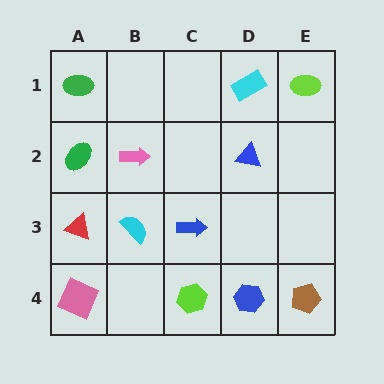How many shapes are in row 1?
3 shapes.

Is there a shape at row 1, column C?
No, that cell is empty.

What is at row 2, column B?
A pink arrow.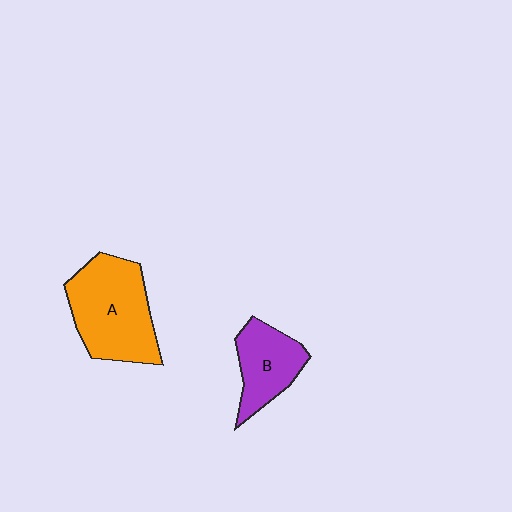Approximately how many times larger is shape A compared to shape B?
Approximately 1.6 times.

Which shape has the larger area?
Shape A (orange).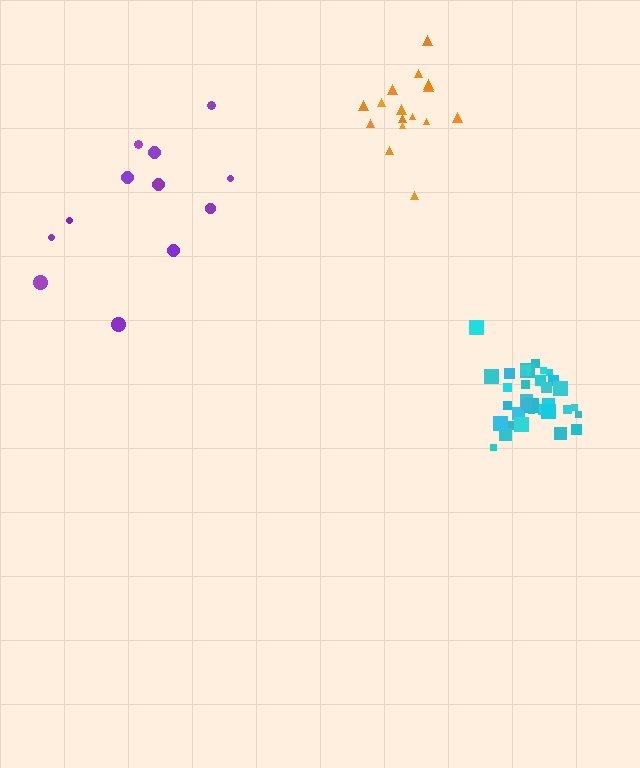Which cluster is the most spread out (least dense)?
Purple.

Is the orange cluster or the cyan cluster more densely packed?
Cyan.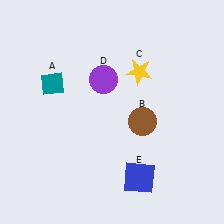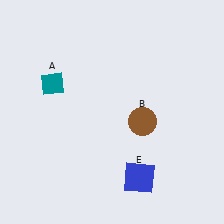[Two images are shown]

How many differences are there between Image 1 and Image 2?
There are 2 differences between the two images.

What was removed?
The yellow star (C), the purple circle (D) were removed in Image 2.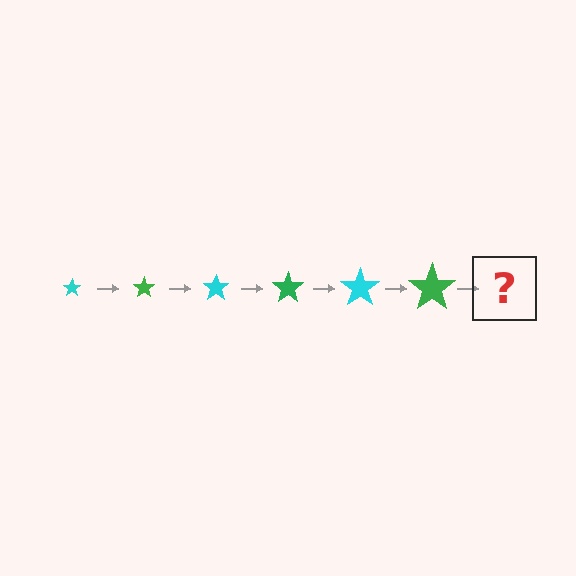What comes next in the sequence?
The next element should be a cyan star, larger than the previous one.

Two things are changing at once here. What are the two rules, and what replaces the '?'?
The two rules are that the star grows larger each step and the color cycles through cyan and green. The '?' should be a cyan star, larger than the previous one.